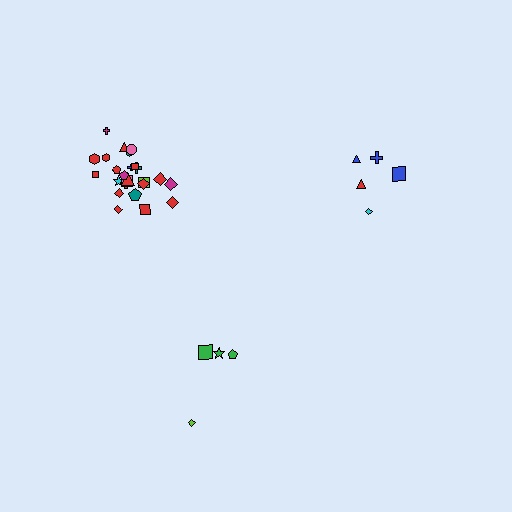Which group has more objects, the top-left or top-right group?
The top-left group.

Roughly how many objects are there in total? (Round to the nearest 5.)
Roughly 35 objects in total.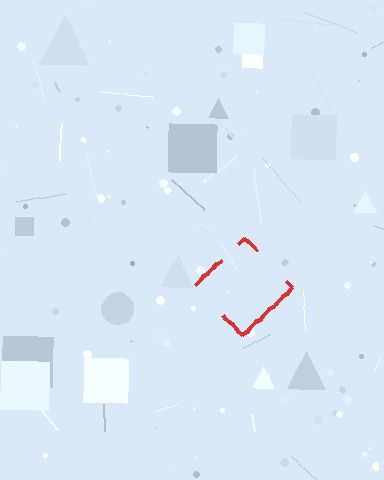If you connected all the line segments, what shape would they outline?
They would outline a diamond.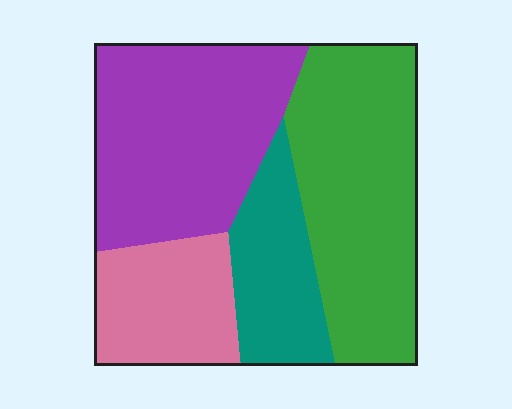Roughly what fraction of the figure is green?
Green takes up about one third (1/3) of the figure.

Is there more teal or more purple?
Purple.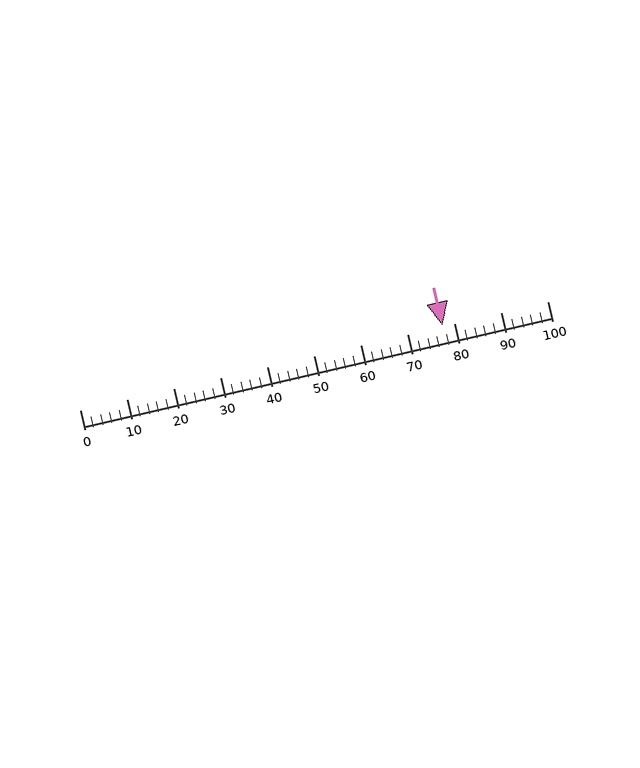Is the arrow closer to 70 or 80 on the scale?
The arrow is closer to 80.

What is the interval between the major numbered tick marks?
The major tick marks are spaced 10 units apart.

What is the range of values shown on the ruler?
The ruler shows values from 0 to 100.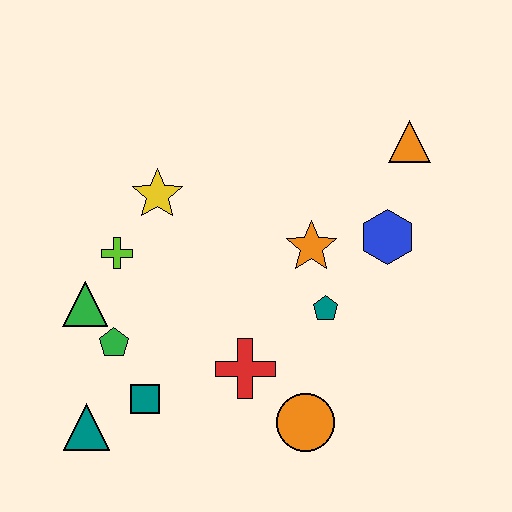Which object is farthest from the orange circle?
The orange triangle is farthest from the orange circle.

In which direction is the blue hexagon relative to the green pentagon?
The blue hexagon is to the right of the green pentagon.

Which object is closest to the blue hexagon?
The orange star is closest to the blue hexagon.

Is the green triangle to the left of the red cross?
Yes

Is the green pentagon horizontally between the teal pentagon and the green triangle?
Yes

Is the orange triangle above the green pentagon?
Yes